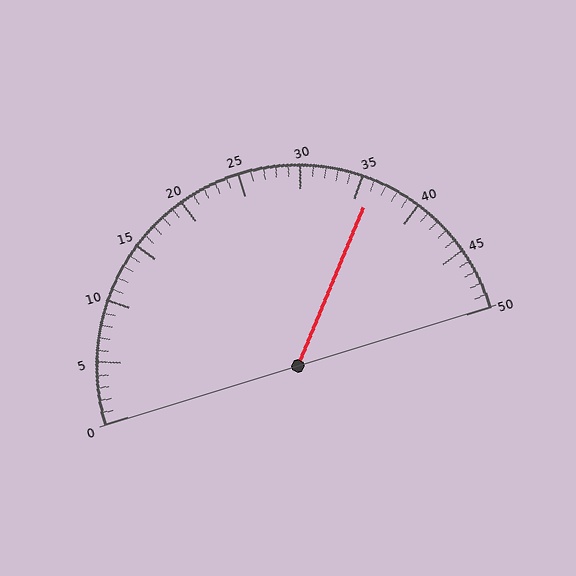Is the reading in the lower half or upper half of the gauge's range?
The reading is in the upper half of the range (0 to 50).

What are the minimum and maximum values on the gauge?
The gauge ranges from 0 to 50.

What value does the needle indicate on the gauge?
The needle indicates approximately 36.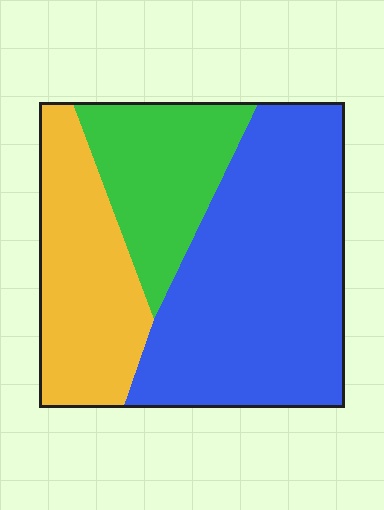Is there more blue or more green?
Blue.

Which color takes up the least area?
Green, at roughly 20%.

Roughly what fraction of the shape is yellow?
Yellow covers about 25% of the shape.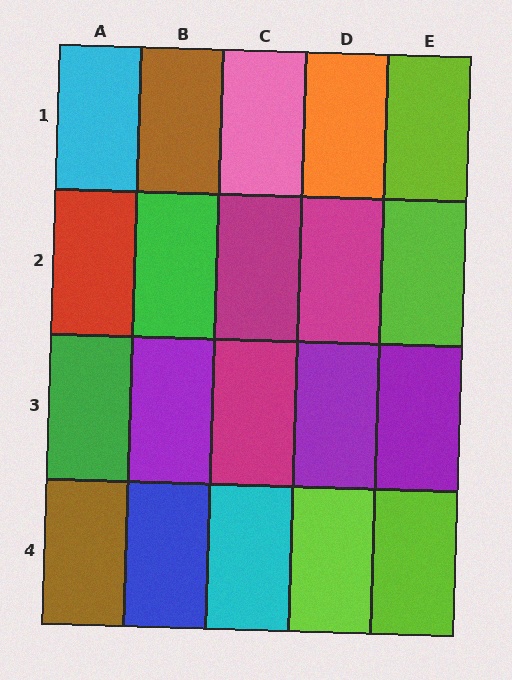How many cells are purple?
3 cells are purple.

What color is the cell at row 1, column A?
Cyan.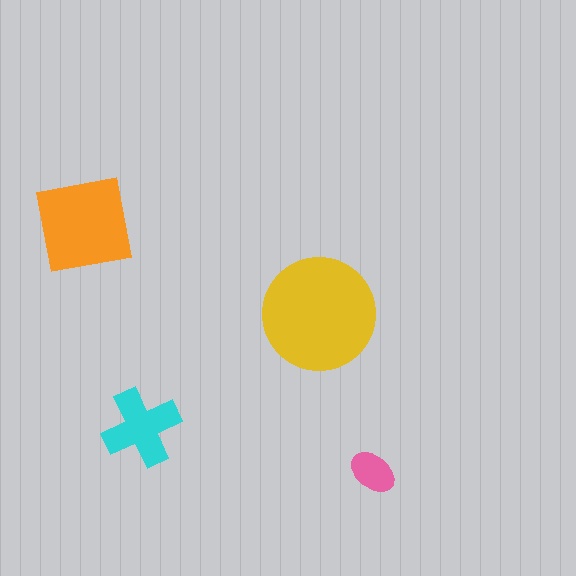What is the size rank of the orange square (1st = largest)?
2nd.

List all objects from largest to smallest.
The yellow circle, the orange square, the cyan cross, the pink ellipse.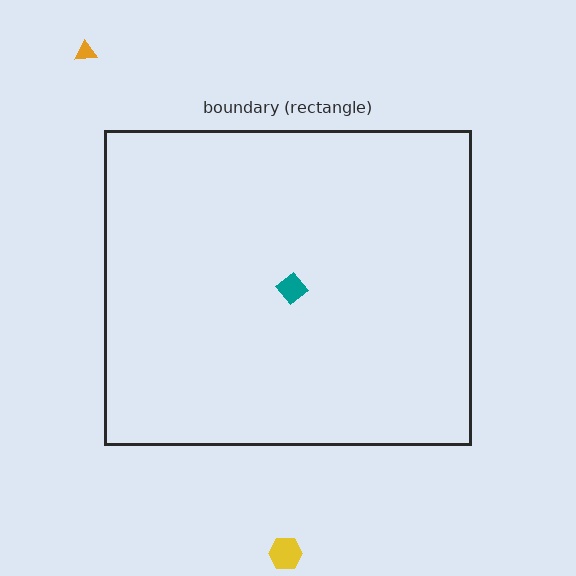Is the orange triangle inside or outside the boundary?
Outside.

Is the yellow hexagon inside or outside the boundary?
Outside.